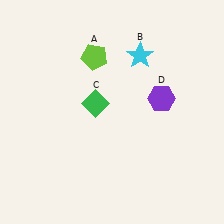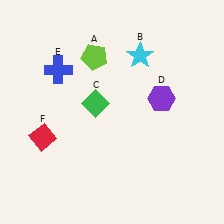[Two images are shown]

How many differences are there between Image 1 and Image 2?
There are 2 differences between the two images.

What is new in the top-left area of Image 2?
A blue cross (E) was added in the top-left area of Image 2.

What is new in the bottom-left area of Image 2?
A red diamond (F) was added in the bottom-left area of Image 2.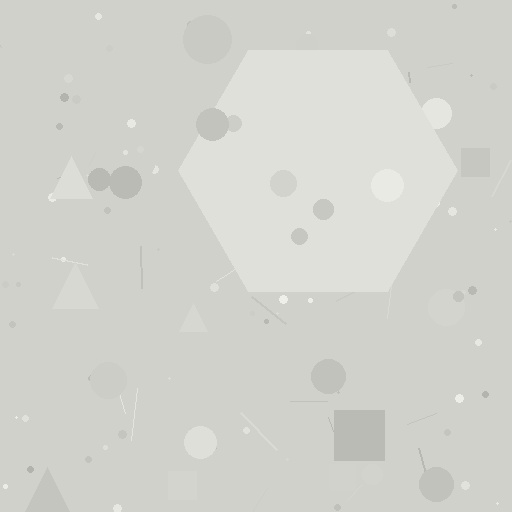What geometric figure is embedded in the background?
A hexagon is embedded in the background.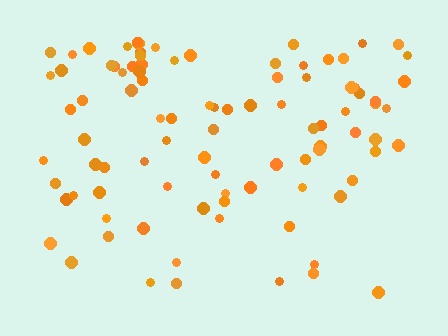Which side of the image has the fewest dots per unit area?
The bottom.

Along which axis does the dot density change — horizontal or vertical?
Vertical.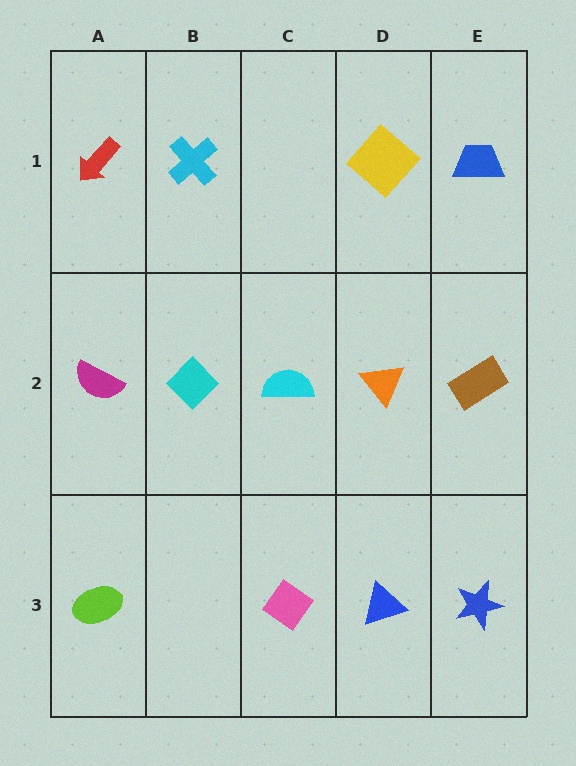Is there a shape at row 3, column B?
No, that cell is empty.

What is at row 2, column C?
A cyan semicircle.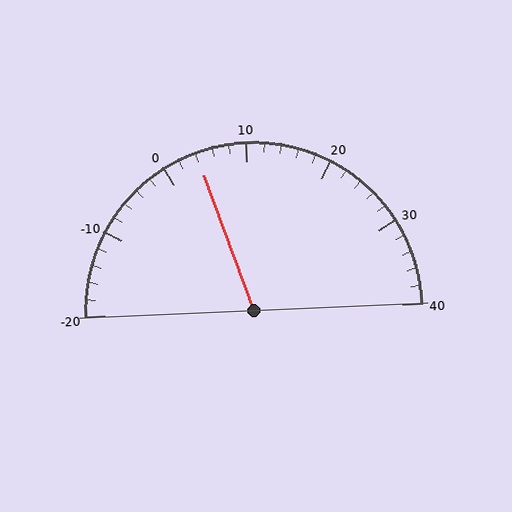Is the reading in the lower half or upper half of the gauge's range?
The reading is in the lower half of the range (-20 to 40).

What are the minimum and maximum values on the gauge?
The gauge ranges from -20 to 40.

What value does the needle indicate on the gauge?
The needle indicates approximately 4.